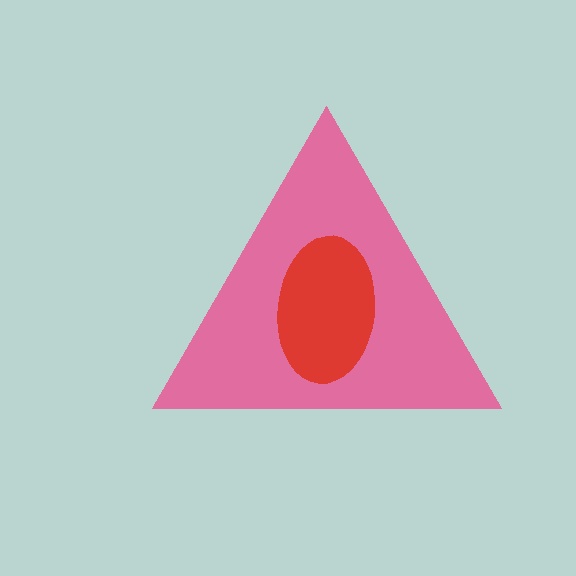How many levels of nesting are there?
2.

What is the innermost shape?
The red ellipse.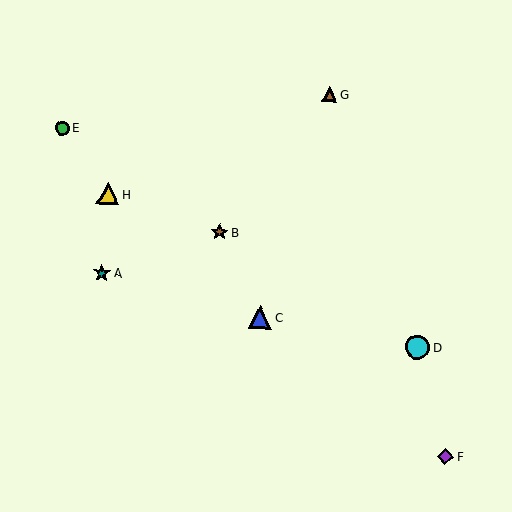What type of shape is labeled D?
Shape D is a cyan circle.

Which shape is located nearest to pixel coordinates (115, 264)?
The teal star (labeled A) at (102, 273) is nearest to that location.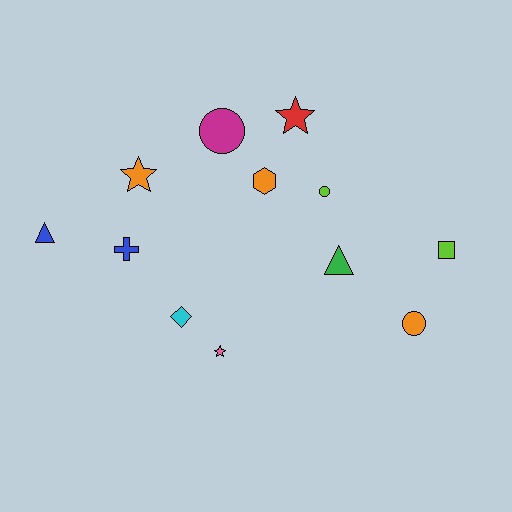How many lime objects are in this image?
There are 2 lime objects.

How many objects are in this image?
There are 12 objects.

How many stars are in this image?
There are 3 stars.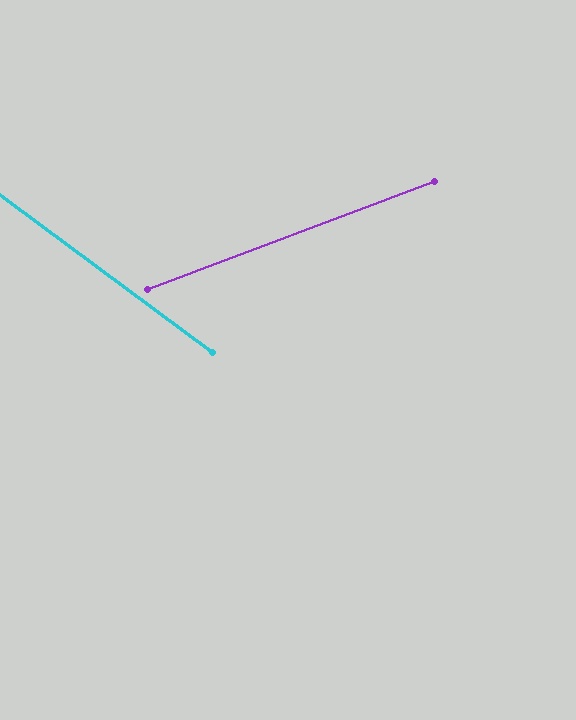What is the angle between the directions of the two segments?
Approximately 57 degrees.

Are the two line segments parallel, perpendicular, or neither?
Neither parallel nor perpendicular — they differ by about 57°.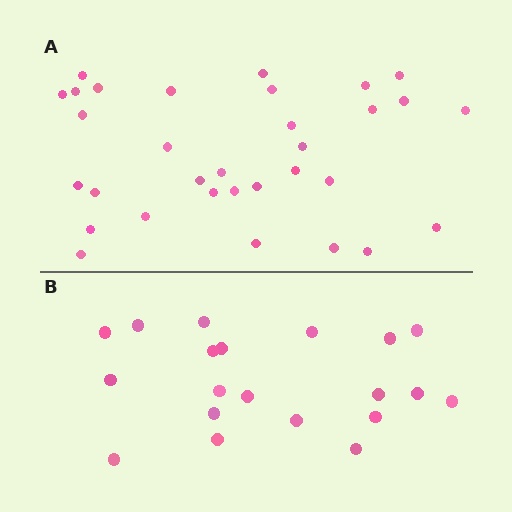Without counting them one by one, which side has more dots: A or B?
Region A (the top region) has more dots.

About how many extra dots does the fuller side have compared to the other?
Region A has roughly 12 or so more dots than region B.